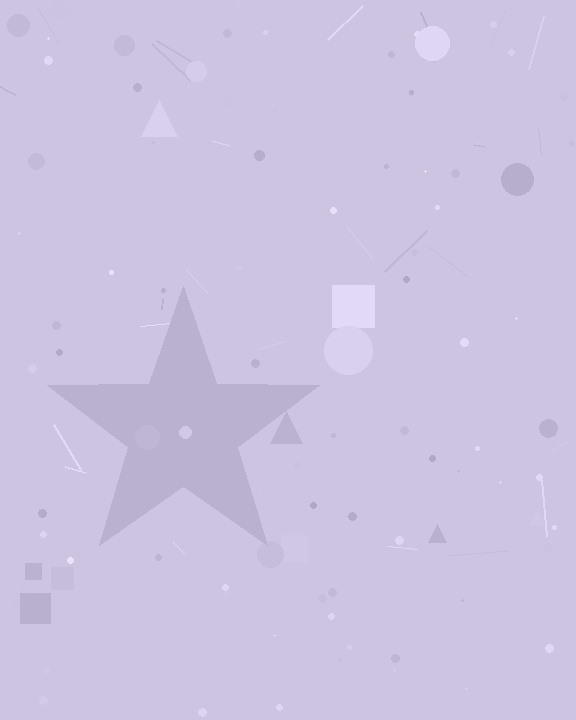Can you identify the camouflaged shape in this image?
The camouflaged shape is a star.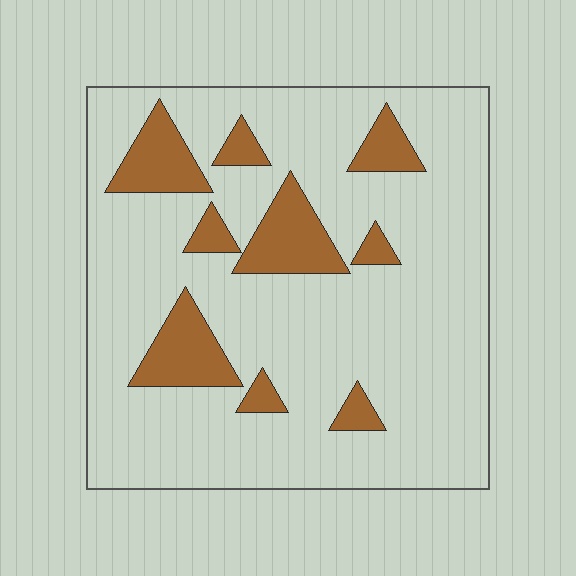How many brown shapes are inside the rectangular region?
9.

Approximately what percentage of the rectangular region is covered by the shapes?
Approximately 15%.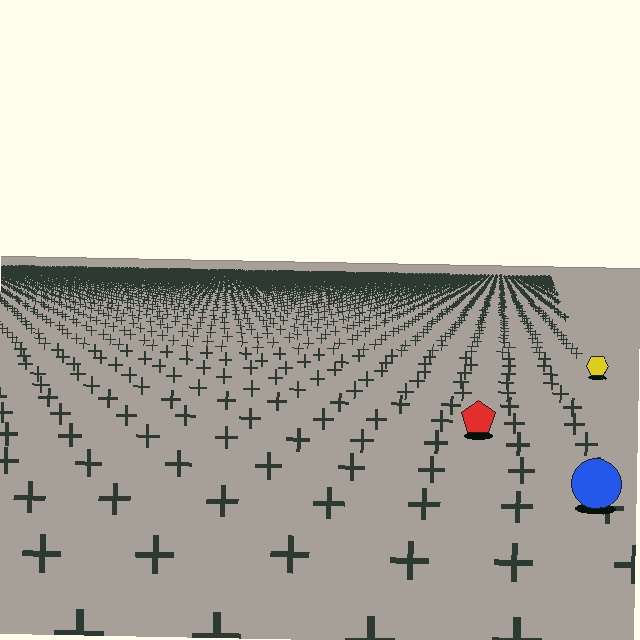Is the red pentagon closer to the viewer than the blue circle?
No. The blue circle is closer — you can tell from the texture gradient: the ground texture is coarser near it.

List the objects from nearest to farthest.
From nearest to farthest: the blue circle, the red pentagon, the yellow hexagon.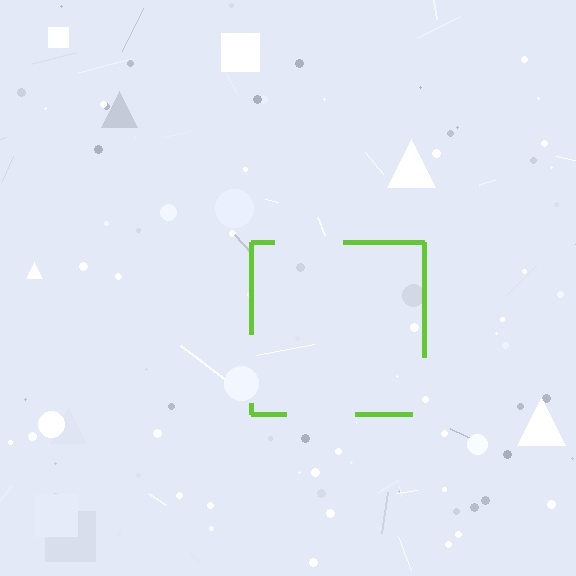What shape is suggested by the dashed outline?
The dashed outline suggests a square.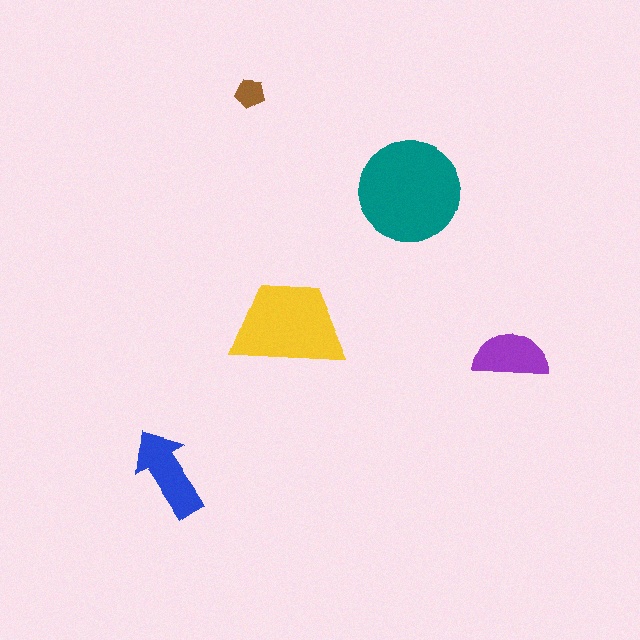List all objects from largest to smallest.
The teal circle, the yellow trapezoid, the blue arrow, the purple semicircle, the brown pentagon.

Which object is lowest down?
The blue arrow is bottommost.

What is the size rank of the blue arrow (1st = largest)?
3rd.